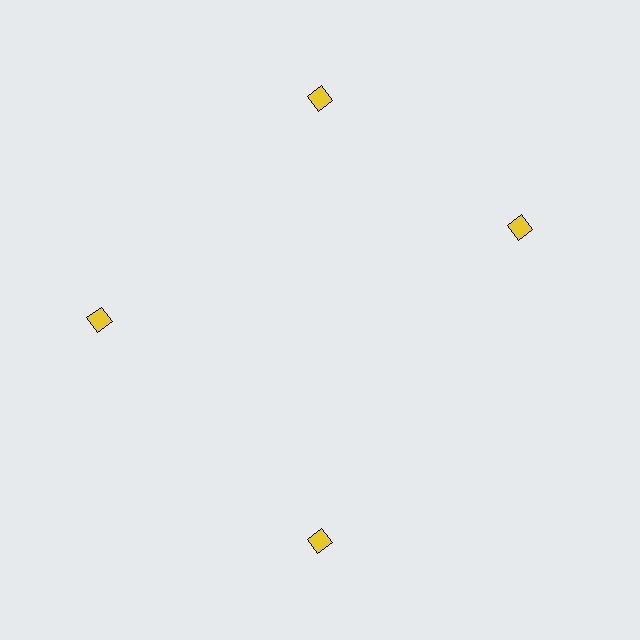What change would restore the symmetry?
The symmetry would be restored by rotating it back into even spacing with its neighbors so that all 4 diamonds sit at equal angles and equal distance from the center.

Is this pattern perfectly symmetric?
No. The 4 yellow diamonds are arranged in a ring, but one element near the 3 o'clock position is rotated out of alignment along the ring, breaking the 4-fold rotational symmetry.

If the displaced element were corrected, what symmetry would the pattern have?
It would have 4-fold rotational symmetry — the pattern would map onto itself every 90 degrees.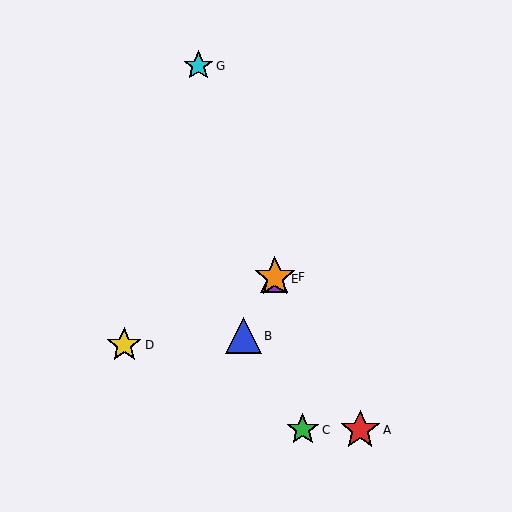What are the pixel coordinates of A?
Object A is at (360, 430).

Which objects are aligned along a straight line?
Objects B, E, F are aligned along a straight line.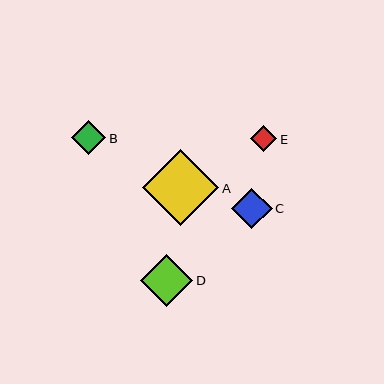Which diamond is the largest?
Diamond A is the largest with a size of approximately 76 pixels.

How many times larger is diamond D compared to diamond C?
Diamond D is approximately 1.3 times the size of diamond C.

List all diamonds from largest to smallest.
From largest to smallest: A, D, C, B, E.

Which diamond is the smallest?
Diamond E is the smallest with a size of approximately 26 pixels.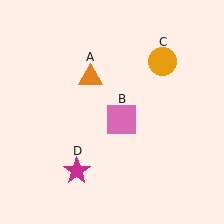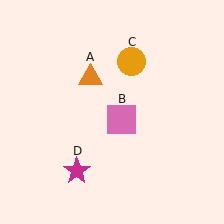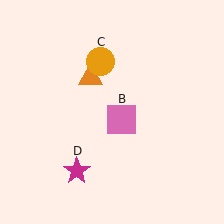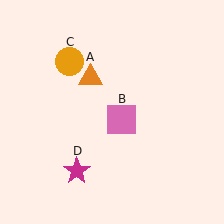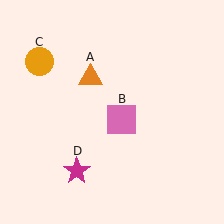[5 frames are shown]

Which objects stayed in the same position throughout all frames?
Orange triangle (object A) and pink square (object B) and magenta star (object D) remained stationary.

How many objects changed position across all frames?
1 object changed position: orange circle (object C).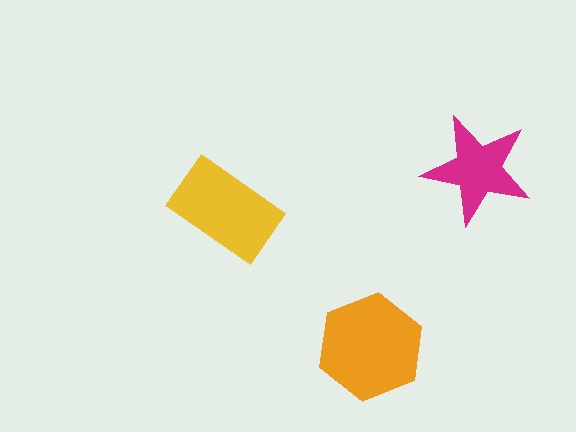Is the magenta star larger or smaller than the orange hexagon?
Smaller.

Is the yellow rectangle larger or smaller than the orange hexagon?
Smaller.